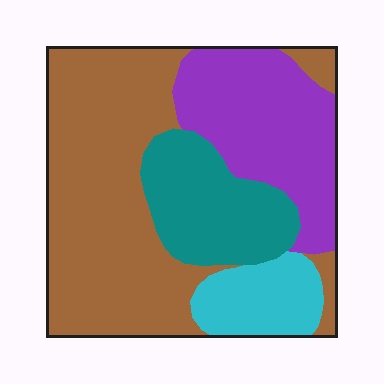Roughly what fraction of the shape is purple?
Purple covers about 25% of the shape.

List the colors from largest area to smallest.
From largest to smallest: brown, purple, teal, cyan.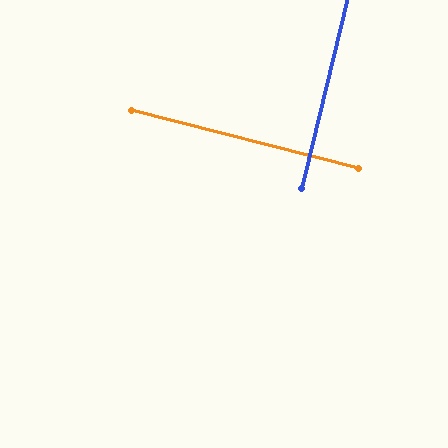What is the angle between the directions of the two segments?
Approximately 89 degrees.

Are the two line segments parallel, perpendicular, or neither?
Perpendicular — they meet at approximately 89°.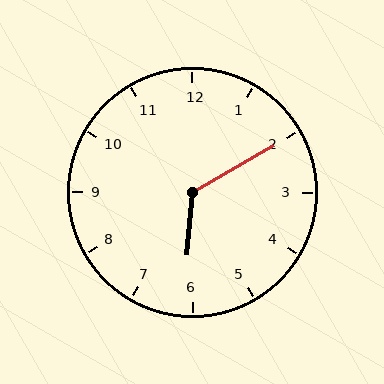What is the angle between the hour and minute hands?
Approximately 125 degrees.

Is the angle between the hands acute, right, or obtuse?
It is obtuse.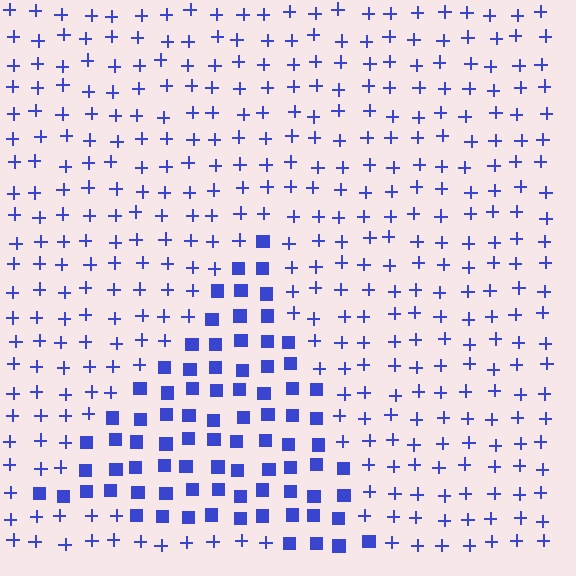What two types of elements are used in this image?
The image uses squares inside the triangle region and plus signs outside it.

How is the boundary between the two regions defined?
The boundary is defined by a change in element shape: squares inside vs. plus signs outside. All elements share the same color and spacing.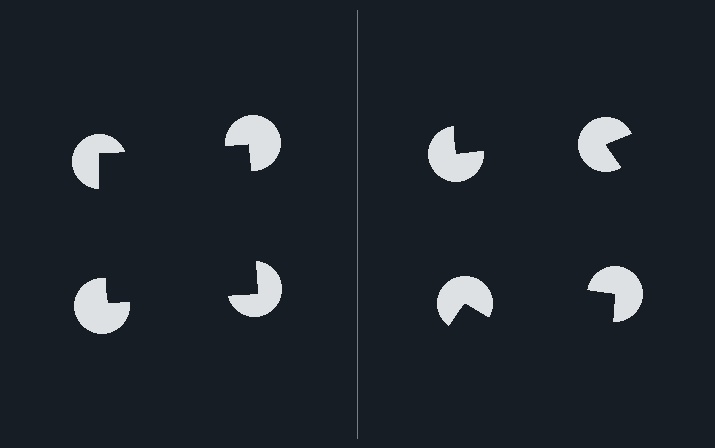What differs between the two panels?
The pac-man discs are positioned identically on both sides; only the wedge orientations differ. On the left they align to a square; on the right they are misaligned.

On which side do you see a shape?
An illusory square appears on the left side. On the right side the wedge cuts are rotated, so no coherent shape forms.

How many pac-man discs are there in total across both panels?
8 — 4 on each side.